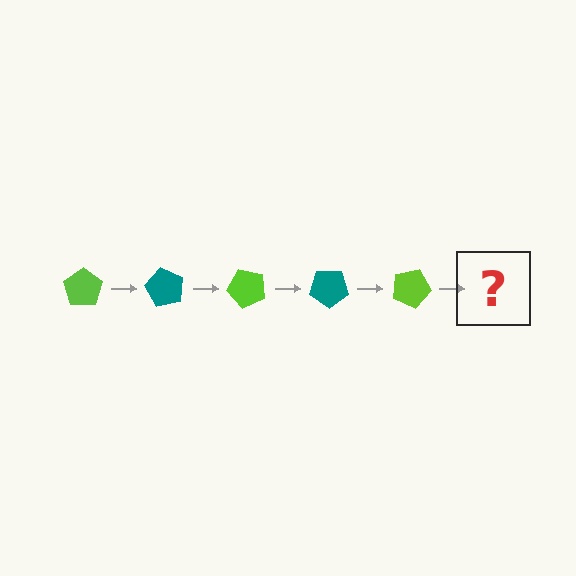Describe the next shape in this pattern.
It should be a teal pentagon, rotated 300 degrees from the start.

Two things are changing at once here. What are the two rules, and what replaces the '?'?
The two rules are that it rotates 60 degrees each step and the color cycles through lime and teal. The '?' should be a teal pentagon, rotated 300 degrees from the start.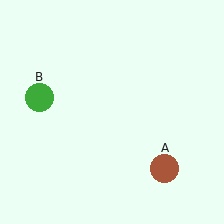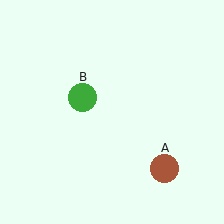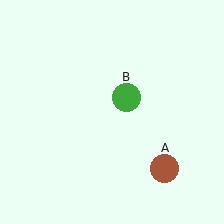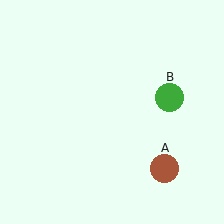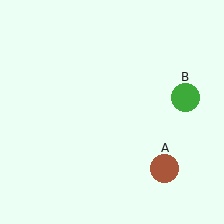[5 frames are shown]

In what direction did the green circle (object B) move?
The green circle (object B) moved right.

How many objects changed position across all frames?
1 object changed position: green circle (object B).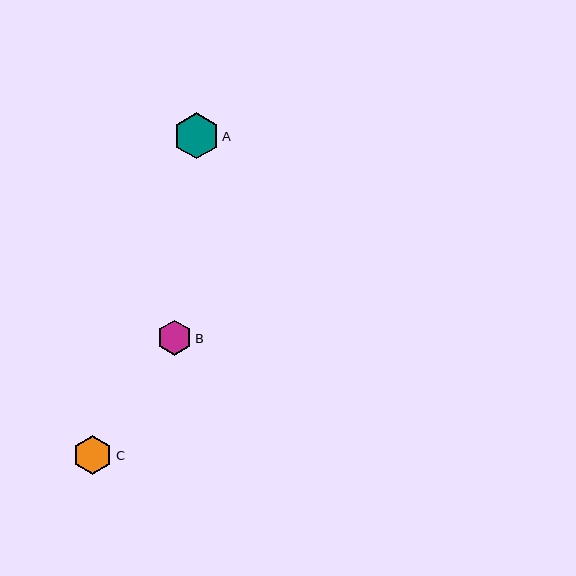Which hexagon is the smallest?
Hexagon B is the smallest with a size of approximately 35 pixels.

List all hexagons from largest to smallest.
From largest to smallest: A, C, B.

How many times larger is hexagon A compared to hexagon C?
Hexagon A is approximately 1.2 times the size of hexagon C.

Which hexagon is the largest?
Hexagon A is the largest with a size of approximately 46 pixels.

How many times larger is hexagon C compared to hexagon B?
Hexagon C is approximately 1.1 times the size of hexagon B.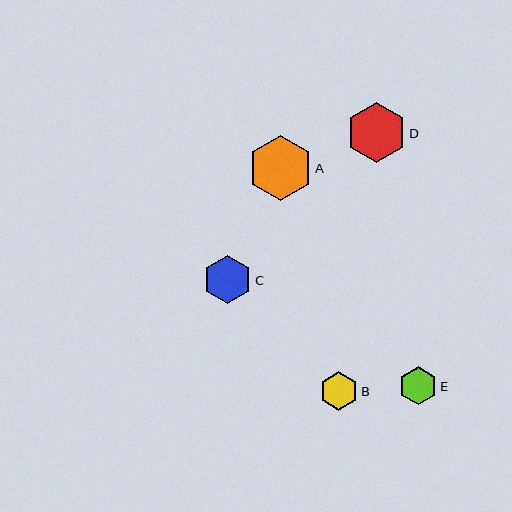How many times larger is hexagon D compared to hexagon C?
Hexagon D is approximately 1.2 times the size of hexagon C.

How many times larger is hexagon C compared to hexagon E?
Hexagon C is approximately 1.3 times the size of hexagon E.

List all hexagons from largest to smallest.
From largest to smallest: A, D, C, B, E.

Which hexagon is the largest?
Hexagon A is the largest with a size of approximately 64 pixels.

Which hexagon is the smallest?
Hexagon E is the smallest with a size of approximately 38 pixels.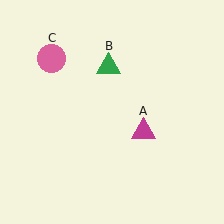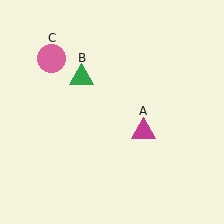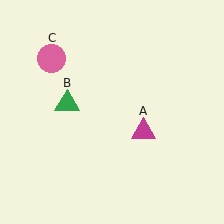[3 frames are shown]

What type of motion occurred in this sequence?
The green triangle (object B) rotated counterclockwise around the center of the scene.